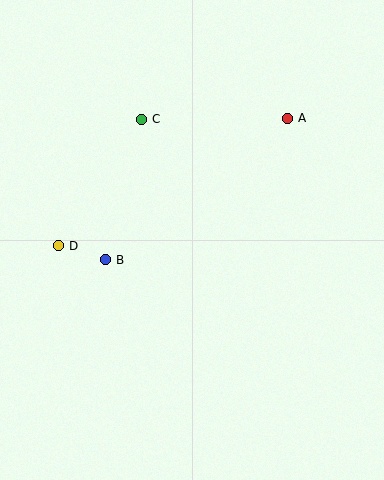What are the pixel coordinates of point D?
Point D is at (59, 246).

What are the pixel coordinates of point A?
Point A is at (288, 118).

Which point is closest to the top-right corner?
Point A is closest to the top-right corner.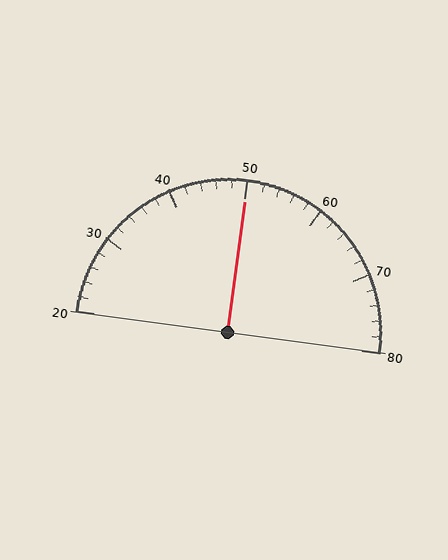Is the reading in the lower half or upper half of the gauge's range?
The reading is in the upper half of the range (20 to 80).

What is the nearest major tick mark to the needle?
The nearest major tick mark is 50.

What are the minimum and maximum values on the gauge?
The gauge ranges from 20 to 80.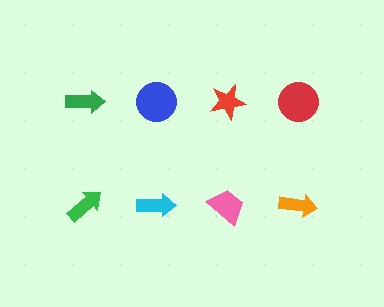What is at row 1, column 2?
A blue circle.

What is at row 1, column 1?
A green arrow.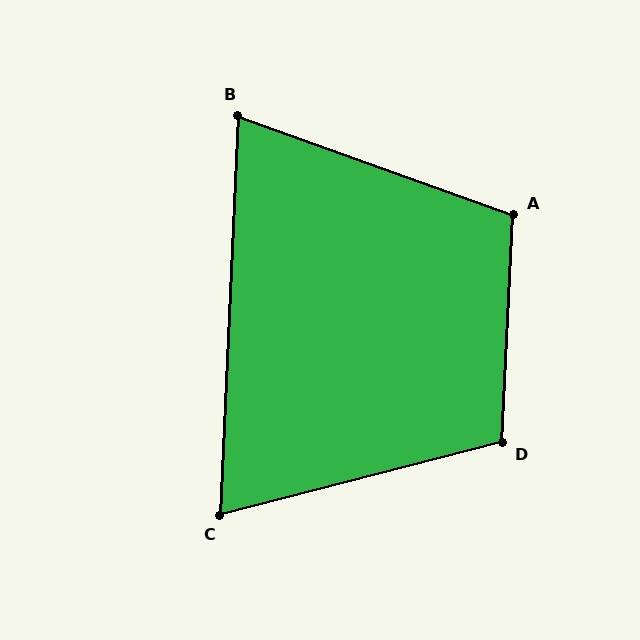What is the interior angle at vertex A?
Approximately 107 degrees (obtuse).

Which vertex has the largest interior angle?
D, at approximately 107 degrees.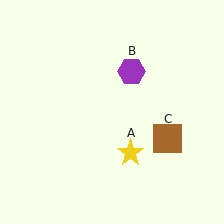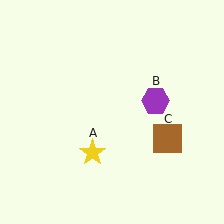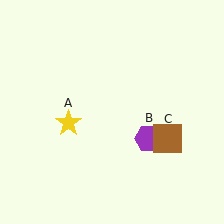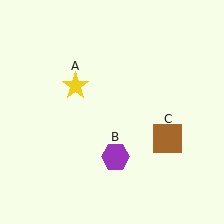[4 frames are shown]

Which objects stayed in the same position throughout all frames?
Brown square (object C) remained stationary.